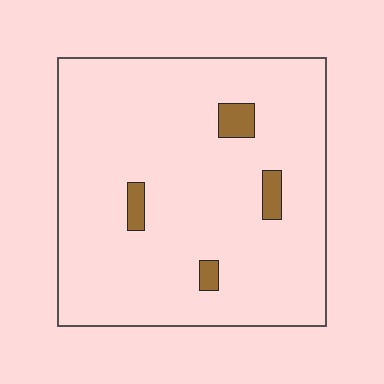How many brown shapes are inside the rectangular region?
4.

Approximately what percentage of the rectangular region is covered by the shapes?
Approximately 5%.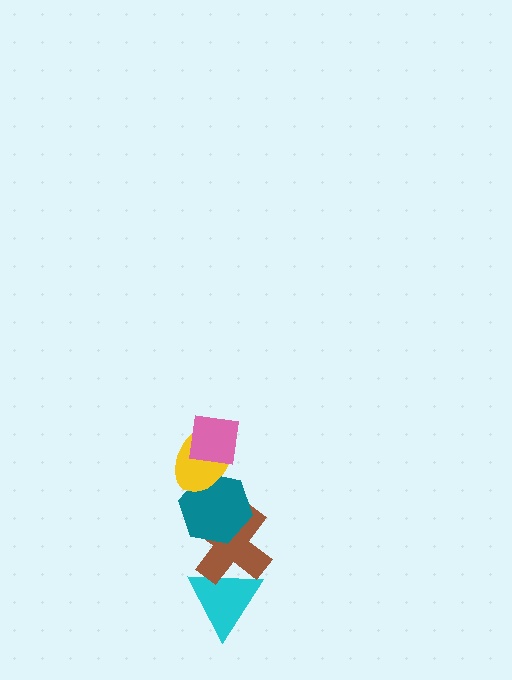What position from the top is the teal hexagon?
The teal hexagon is 3rd from the top.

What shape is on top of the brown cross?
The teal hexagon is on top of the brown cross.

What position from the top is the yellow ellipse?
The yellow ellipse is 2nd from the top.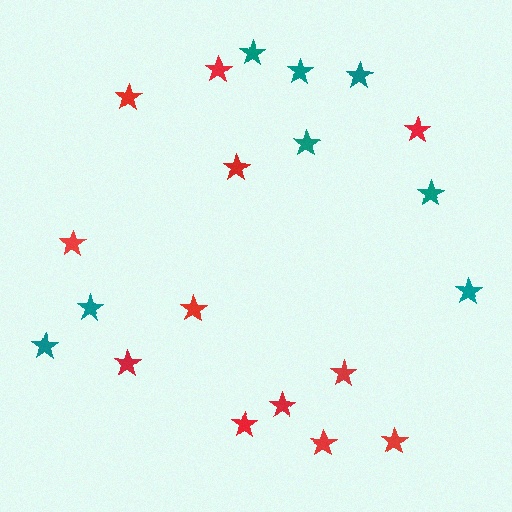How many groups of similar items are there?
There are 2 groups: one group of red stars (12) and one group of teal stars (8).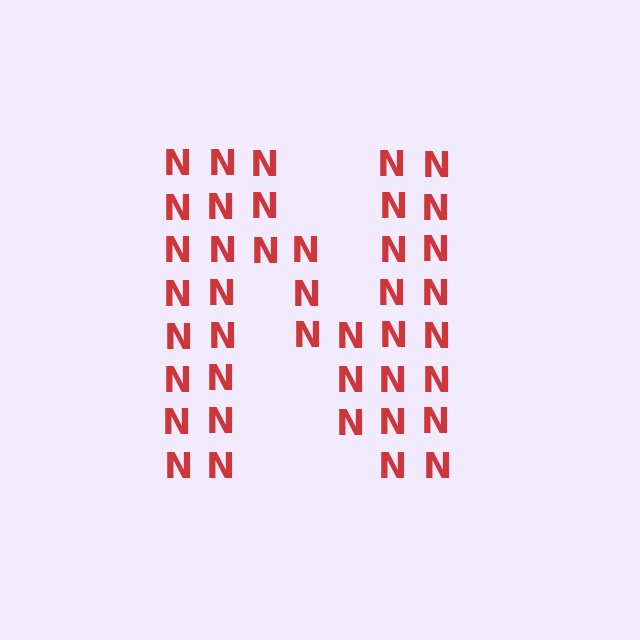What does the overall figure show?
The overall figure shows the letter N.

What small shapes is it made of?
It is made of small letter N's.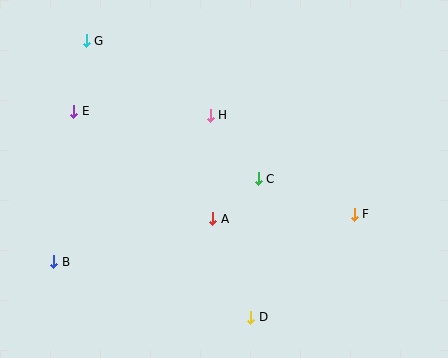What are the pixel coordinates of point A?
Point A is at (213, 219).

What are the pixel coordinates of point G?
Point G is at (86, 41).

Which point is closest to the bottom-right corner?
Point F is closest to the bottom-right corner.